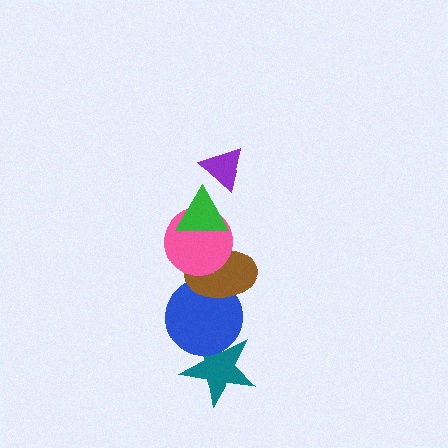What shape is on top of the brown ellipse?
The pink circle is on top of the brown ellipse.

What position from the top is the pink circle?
The pink circle is 3rd from the top.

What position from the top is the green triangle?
The green triangle is 2nd from the top.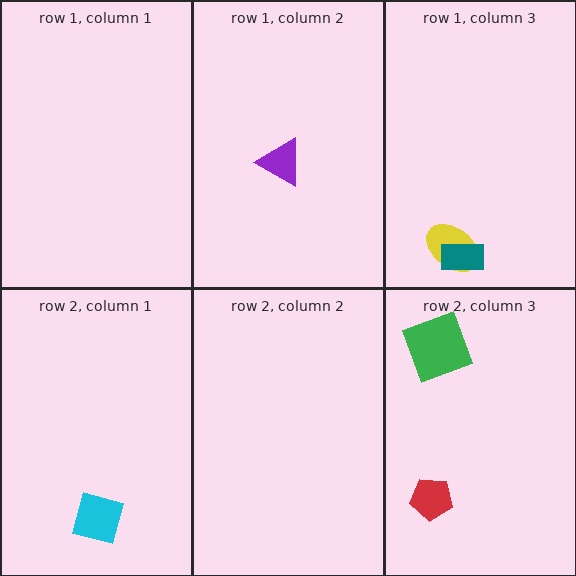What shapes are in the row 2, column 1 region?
The cyan square.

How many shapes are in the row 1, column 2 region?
1.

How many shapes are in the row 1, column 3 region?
2.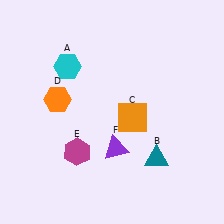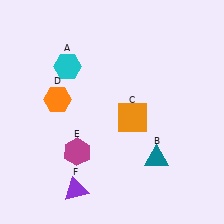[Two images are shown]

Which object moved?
The purple triangle (F) moved down.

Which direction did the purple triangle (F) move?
The purple triangle (F) moved down.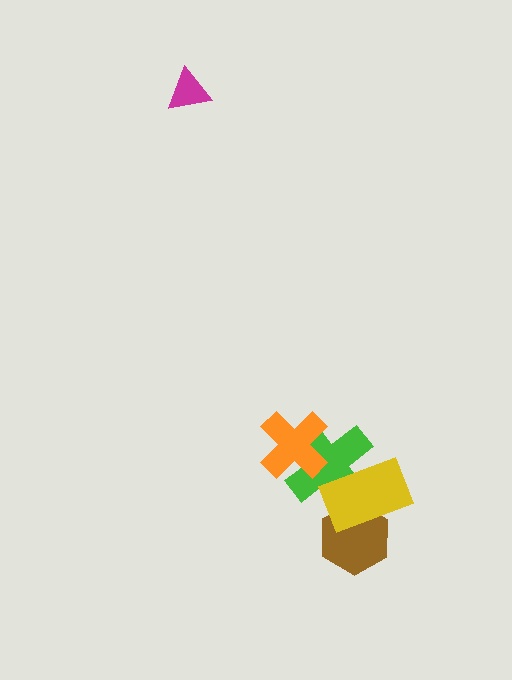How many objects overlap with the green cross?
2 objects overlap with the green cross.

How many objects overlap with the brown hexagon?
1 object overlaps with the brown hexagon.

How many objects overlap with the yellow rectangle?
2 objects overlap with the yellow rectangle.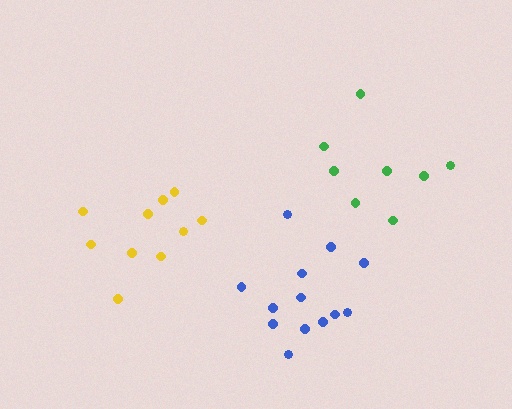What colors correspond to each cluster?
The clusters are colored: yellow, green, blue.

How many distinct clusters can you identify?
There are 3 distinct clusters.